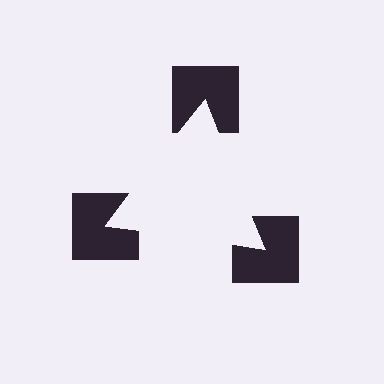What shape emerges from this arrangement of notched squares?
An illusory triangle — its edges are inferred from the aligned wedge cuts in the notched squares, not physically drawn.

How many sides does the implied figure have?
3 sides.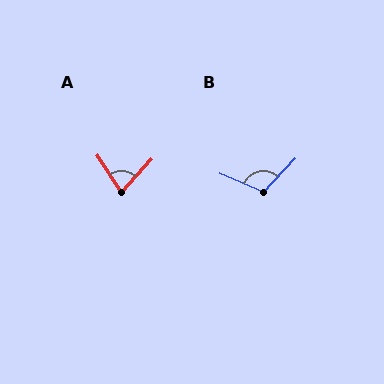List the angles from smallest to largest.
A (76°), B (110°).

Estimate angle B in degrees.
Approximately 110 degrees.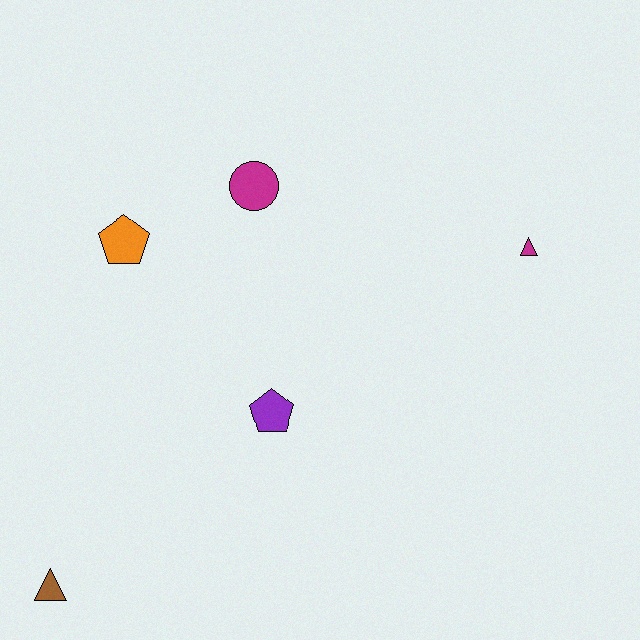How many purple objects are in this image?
There is 1 purple object.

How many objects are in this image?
There are 5 objects.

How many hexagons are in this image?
There are no hexagons.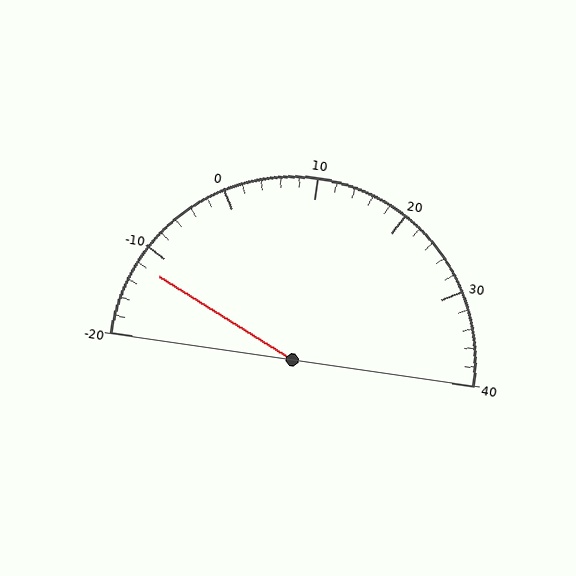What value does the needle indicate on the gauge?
The needle indicates approximately -12.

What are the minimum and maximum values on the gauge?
The gauge ranges from -20 to 40.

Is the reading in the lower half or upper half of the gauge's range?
The reading is in the lower half of the range (-20 to 40).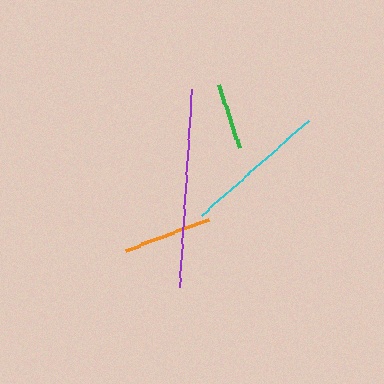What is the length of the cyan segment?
The cyan segment is approximately 144 pixels long.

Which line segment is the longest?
The purple line is the longest at approximately 198 pixels.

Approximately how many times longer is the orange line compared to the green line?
The orange line is approximately 1.4 times the length of the green line.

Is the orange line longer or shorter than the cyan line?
The cyan line is longer than the orange line.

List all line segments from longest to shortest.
From longest to shortest: purple, cyan, orange, green.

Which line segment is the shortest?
The green line is the shortest at approximately 66 pixels.